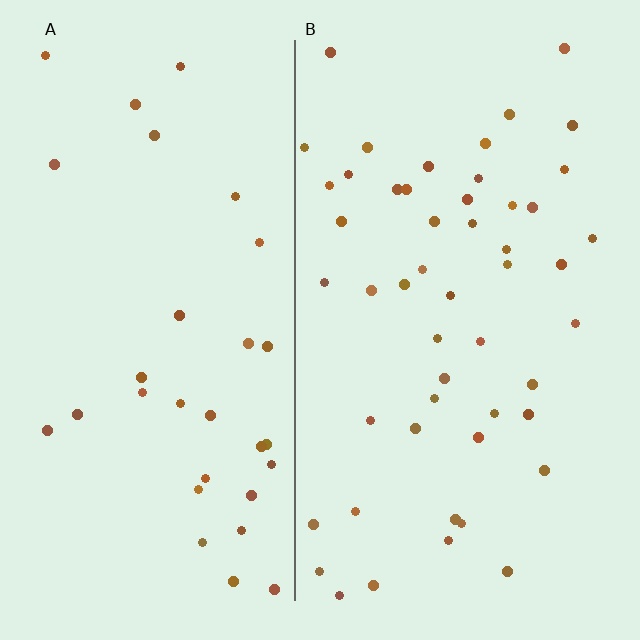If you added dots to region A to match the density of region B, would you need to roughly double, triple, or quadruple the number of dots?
Approximately double.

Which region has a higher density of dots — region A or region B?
B (the right).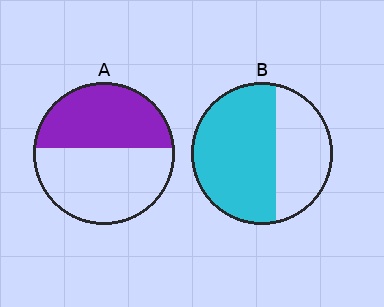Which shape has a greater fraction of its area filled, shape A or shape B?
Shape B.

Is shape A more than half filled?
No.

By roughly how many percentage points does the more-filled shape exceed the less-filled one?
By roughly 15 percentage points (B over A).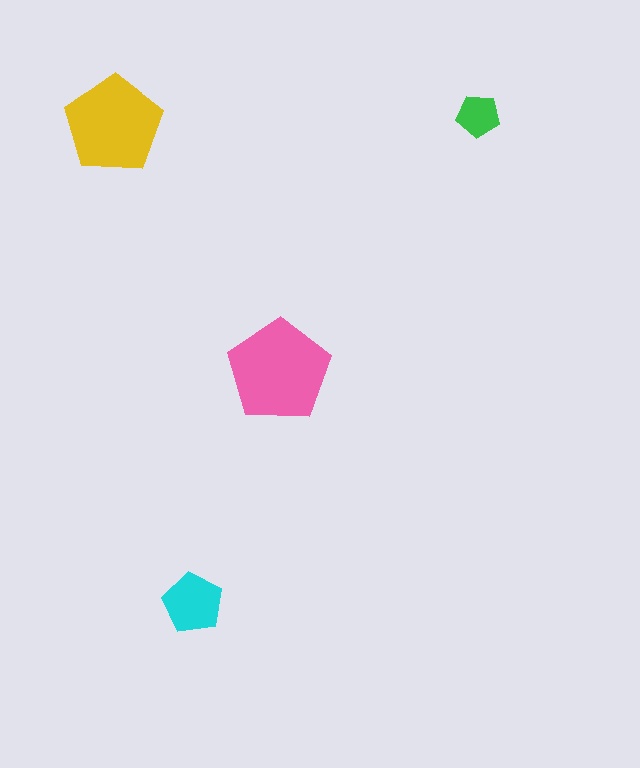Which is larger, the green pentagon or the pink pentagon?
The pink one.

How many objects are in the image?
There are 4 objects in the image.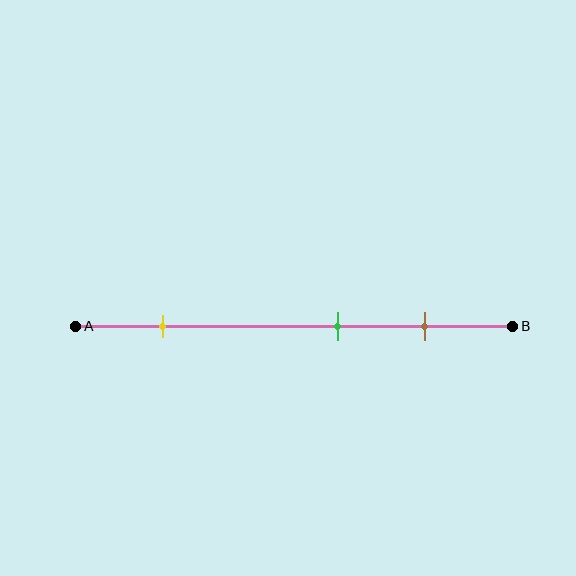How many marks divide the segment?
There are 3 marks dividing the segment.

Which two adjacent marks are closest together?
The green and brown marks are the closest adjacent pair.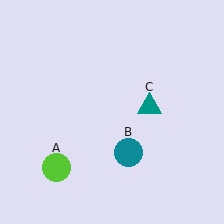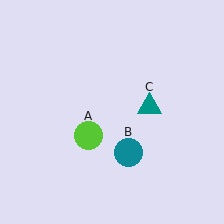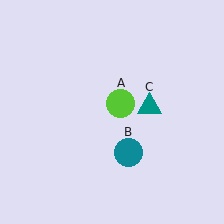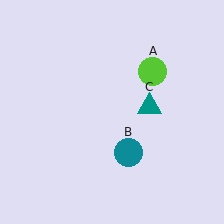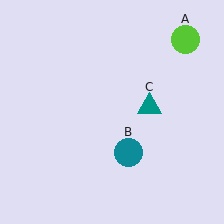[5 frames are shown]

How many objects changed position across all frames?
1 object changed position: lime circle (object A).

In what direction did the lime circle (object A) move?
The lime circle (object A) moved up and to the right.